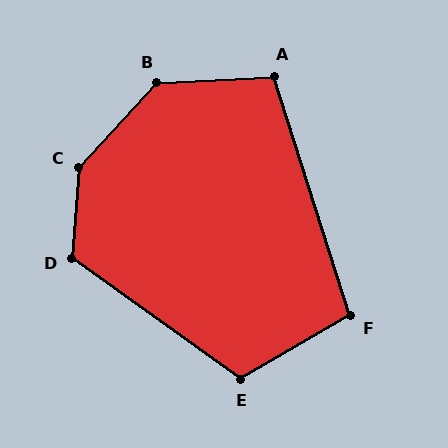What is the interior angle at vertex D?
Approximately 121 degrees (obtuse).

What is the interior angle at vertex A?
Approximately 104 degrees (obtuse).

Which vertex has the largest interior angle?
C, at approximately 141 degrees.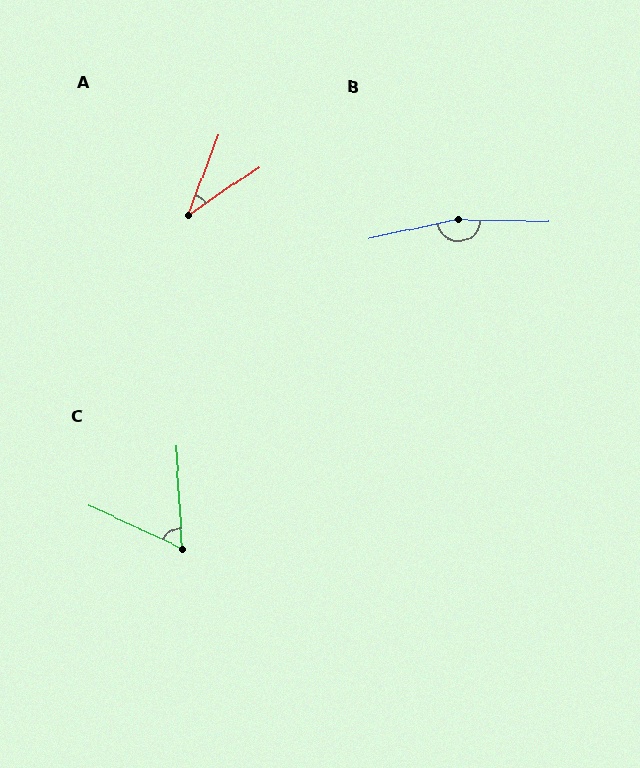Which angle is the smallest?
A, at approximately 35 degrees.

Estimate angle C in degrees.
Approximately 62 degrees.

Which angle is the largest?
B, at approximately 168 degrees.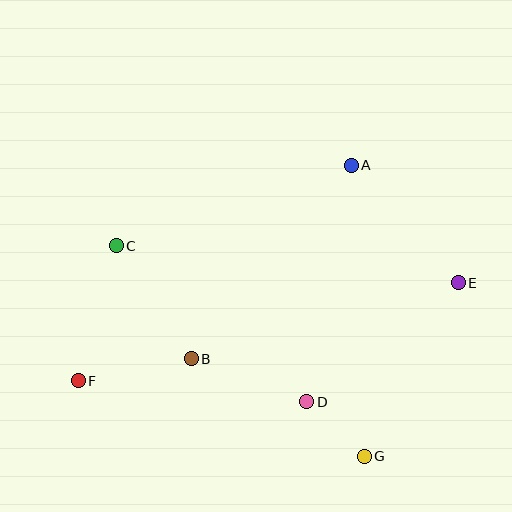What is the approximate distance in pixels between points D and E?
The distance between D and E is approximately 193 pixels.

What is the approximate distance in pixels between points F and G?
The distance between F and G is approximately 296 pixels.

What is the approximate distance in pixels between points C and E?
The distance between C and E is approximately 344 pixels.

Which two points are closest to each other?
Points D and G are closest to each other.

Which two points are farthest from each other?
Points E and F are farthest from each other.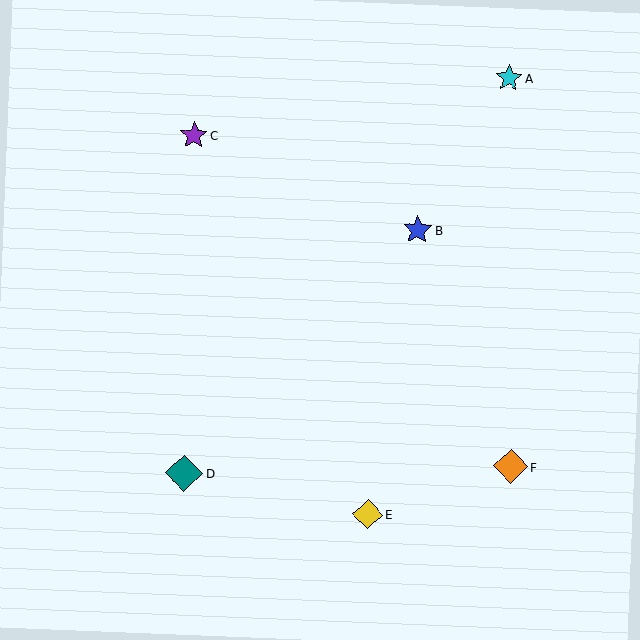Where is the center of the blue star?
The center of the blue star is at (418, 230).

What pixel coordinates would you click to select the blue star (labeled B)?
Click at (418, 230) to select the blue star B.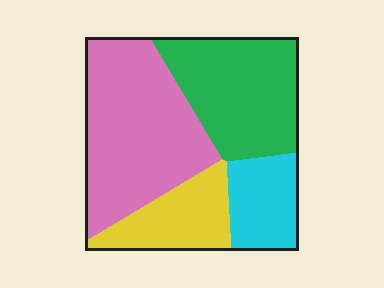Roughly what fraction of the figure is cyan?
Cyan takes up less than a quarter of the figure.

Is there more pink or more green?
Pink.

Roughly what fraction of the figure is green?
Green takes up about one third (1/3) of the figure.